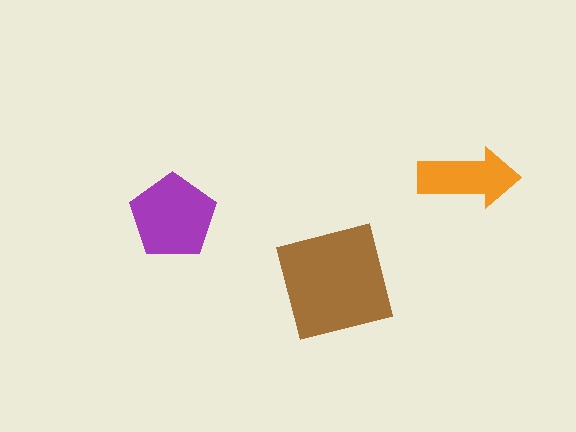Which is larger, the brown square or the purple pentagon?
The brown square.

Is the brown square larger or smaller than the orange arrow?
Larger.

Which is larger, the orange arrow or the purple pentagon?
The purple pentagon.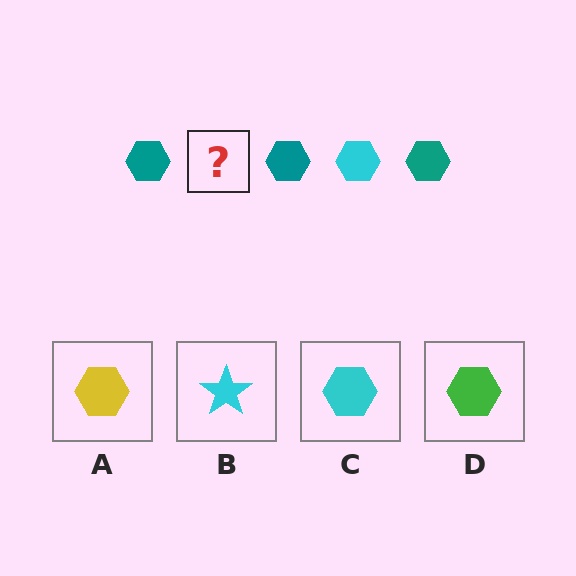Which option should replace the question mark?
Option C.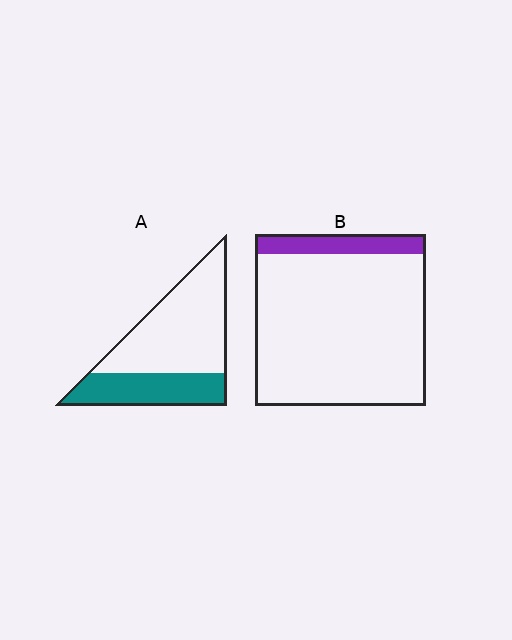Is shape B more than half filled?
No.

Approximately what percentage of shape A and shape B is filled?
A is approximately 35% and B is approximately 10%.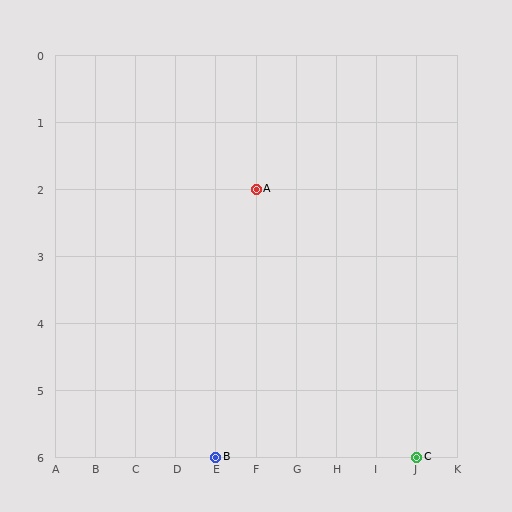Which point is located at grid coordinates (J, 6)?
Point C is at (J, 6).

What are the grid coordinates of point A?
Point A is at grid coordinates (F, 2).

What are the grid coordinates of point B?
Point B is at grid coordinates (E, 6).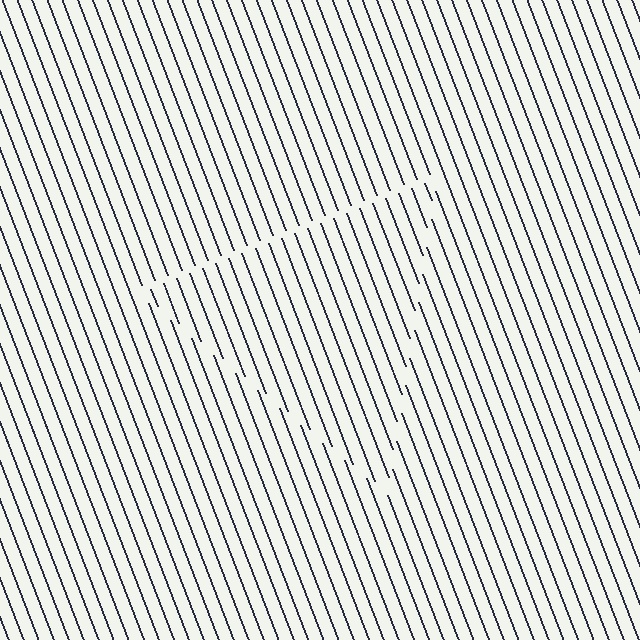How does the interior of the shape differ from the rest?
The interior of the shape contains the same grating, shifted by half a period — the contour is defined by the phase discontinuity where line-ends from the inner and outer gratings abut.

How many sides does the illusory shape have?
3 sides — the line-ends trace a triangle.